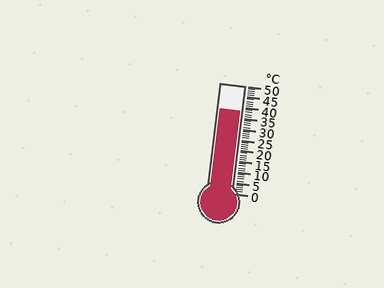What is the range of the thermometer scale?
The thermometer scale ranges from 0°C to 50°C.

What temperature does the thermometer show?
The thermometer shows approximately 38°C.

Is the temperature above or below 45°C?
The temperature is below 45°C.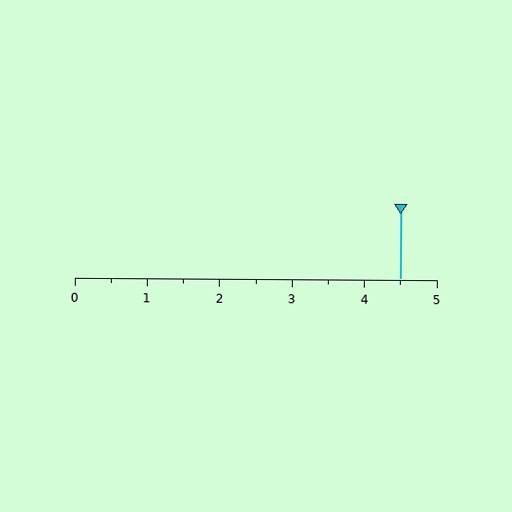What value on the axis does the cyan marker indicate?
The marker indicates approximately 4.5.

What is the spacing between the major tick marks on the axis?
The major ticks are spaced 1 apart.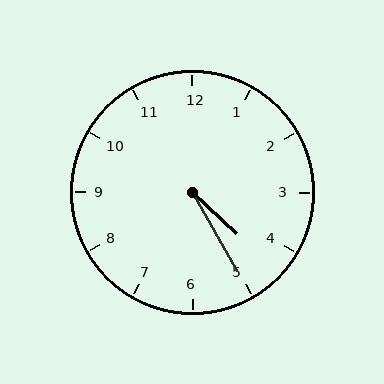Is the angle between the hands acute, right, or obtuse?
It is acute.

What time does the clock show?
4:25.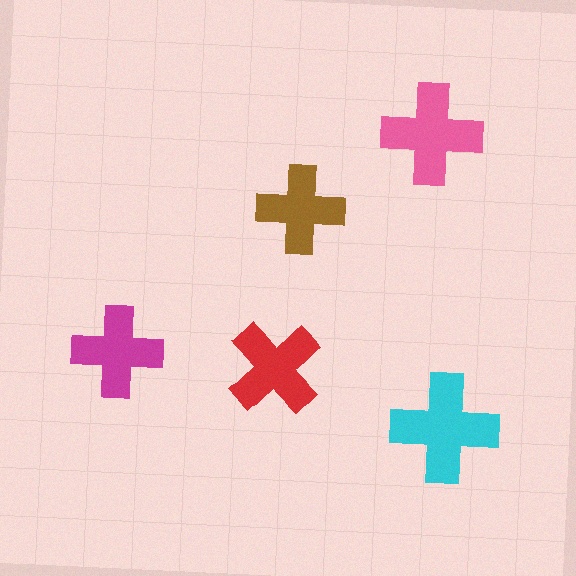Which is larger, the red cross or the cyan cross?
The cyan one.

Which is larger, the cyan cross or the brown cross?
The cyan one.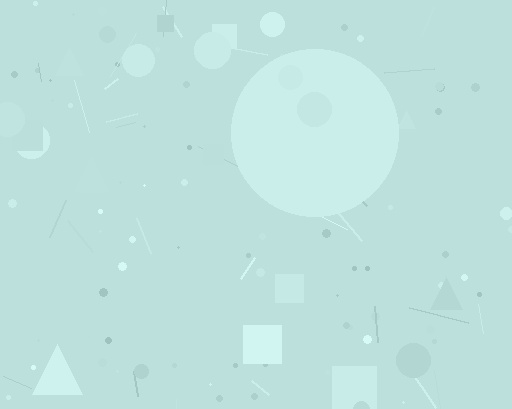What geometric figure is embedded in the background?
A circle is embedded in the background.